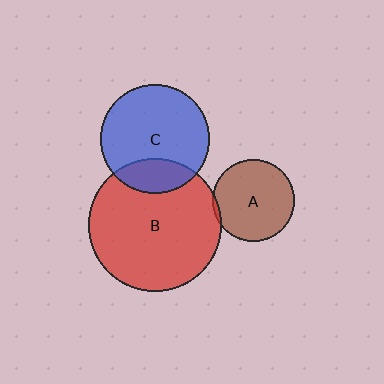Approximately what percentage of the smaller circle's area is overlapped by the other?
Approximately 5%.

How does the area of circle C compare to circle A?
Approximately 1.8 times.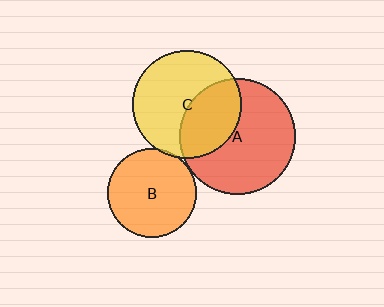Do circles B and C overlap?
Yes.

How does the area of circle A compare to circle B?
Approximately 1.7 times.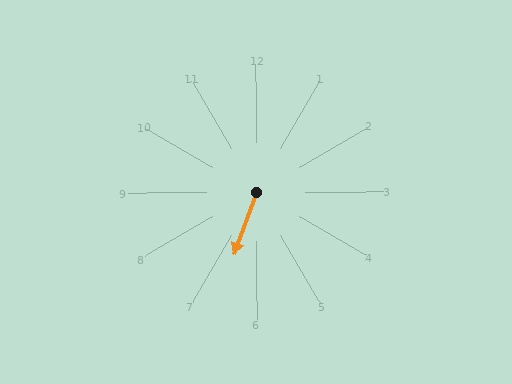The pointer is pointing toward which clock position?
Roughly 7 o'clock.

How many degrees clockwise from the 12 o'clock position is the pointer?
Approximately 200 degrees.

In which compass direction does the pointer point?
South.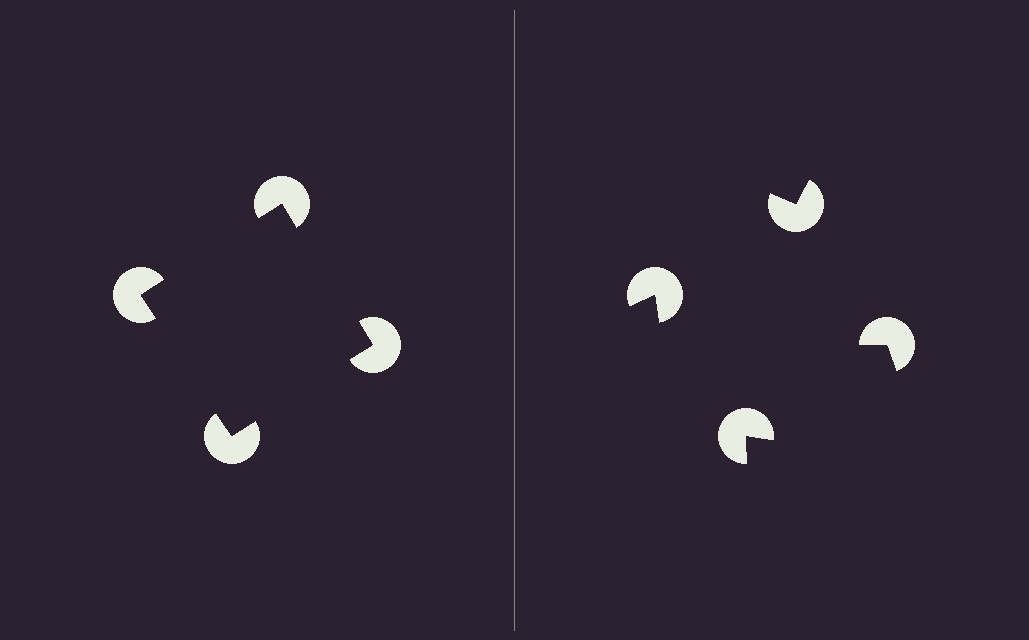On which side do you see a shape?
An illusory square appears on the left side. On the right side the wedge cuts are rotated, so no coherent shape forms.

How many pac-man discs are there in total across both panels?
8 — 4 on each side.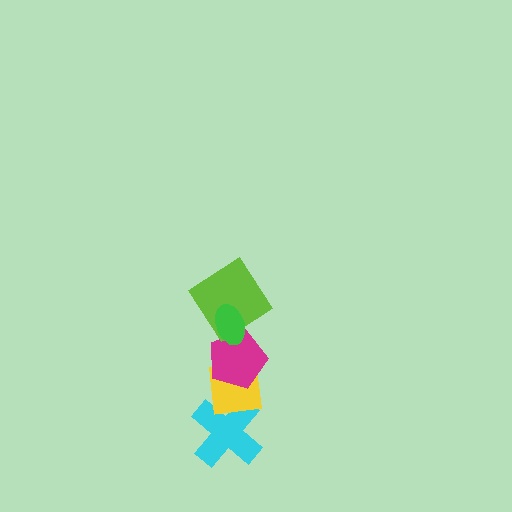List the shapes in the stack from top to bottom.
From top to bottom: the green ellipse, the lime diamond, the magenta pentagon, the yellow square, the cyan cross.